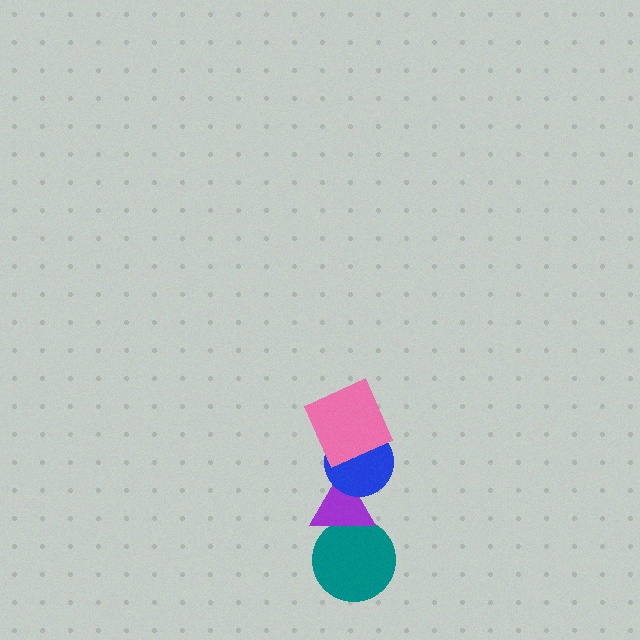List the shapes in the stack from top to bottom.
From top to bottom: the pink square, the blue circle, the purple triangle, the teal circle.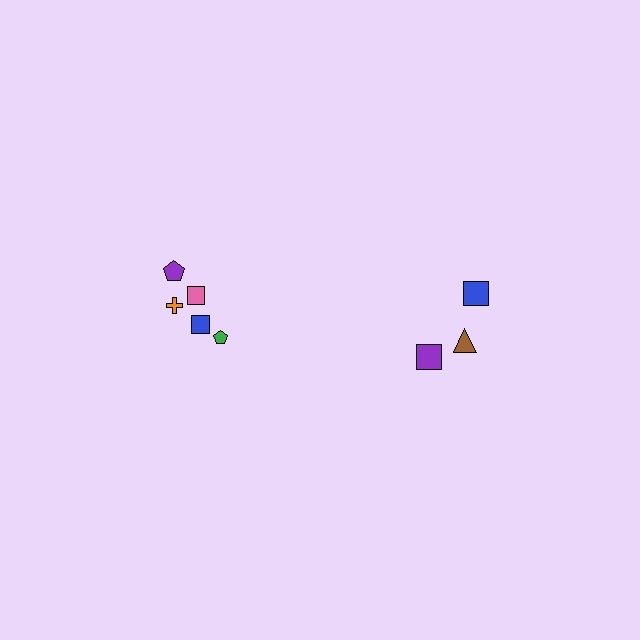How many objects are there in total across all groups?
There are 8 objects.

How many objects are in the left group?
There are 5 objects.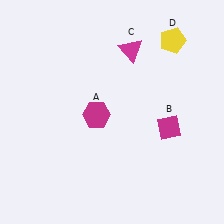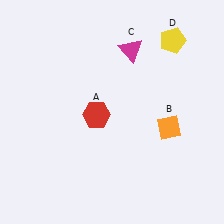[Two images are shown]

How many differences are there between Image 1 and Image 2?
There are 2 differences between the two images.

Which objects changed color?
A changed from magenta to red. B changed from magenta to orange.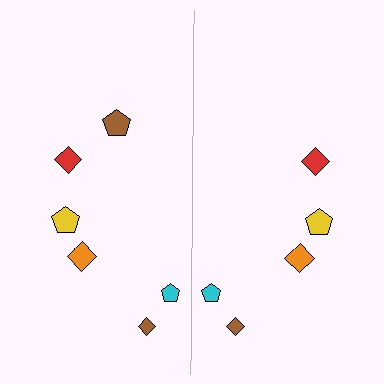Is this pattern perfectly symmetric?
No, the pattern is not perfectly symmetric. A brown pentagon is missing from the right side.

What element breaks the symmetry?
A brown pentagon is missing from the right side.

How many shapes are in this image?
There are 11 shapes in this image.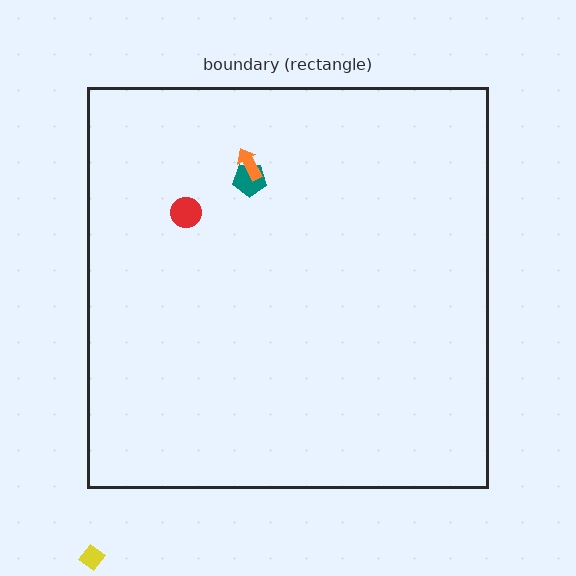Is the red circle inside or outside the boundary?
Inside.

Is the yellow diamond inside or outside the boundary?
Outside.